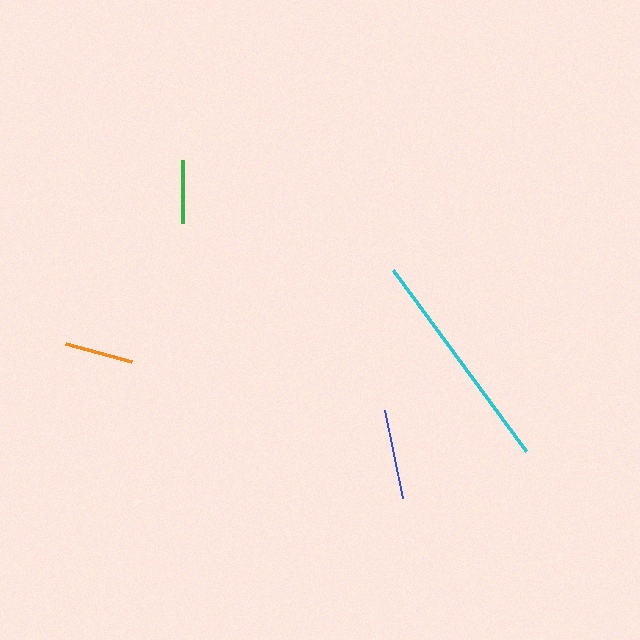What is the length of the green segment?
The green segment is approximately 63 pixels long.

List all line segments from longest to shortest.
From longest to shortest: cyan, blue, orange, green.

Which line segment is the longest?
The cyan line is the longest at approximately 224 pixels.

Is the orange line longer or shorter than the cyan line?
The cyan line is longer than the orange line.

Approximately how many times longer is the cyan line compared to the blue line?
The cyan line is approximately 2.5 times the length of the blue line.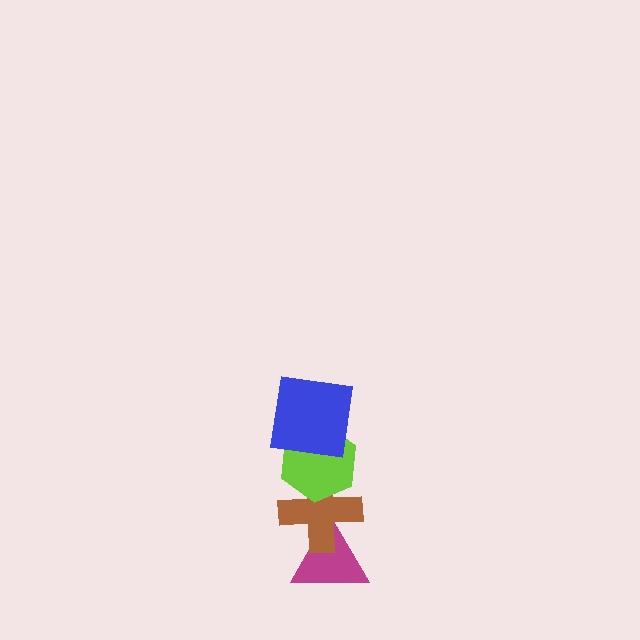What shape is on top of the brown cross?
The lime hexagon is on top of the brown cross.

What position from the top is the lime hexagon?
The lime hexagon is 2nd from the top.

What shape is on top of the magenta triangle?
The brown cross is on top of the magenta triangle.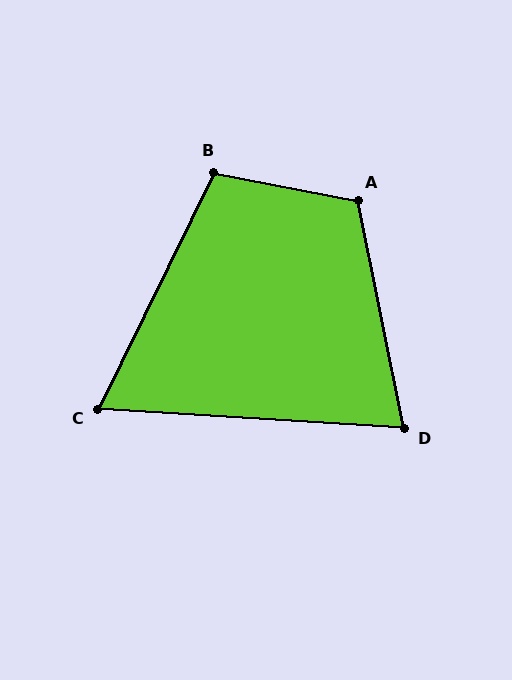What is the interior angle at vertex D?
Approximately 75 degrees (acute).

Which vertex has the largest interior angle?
A, at approximately 113 degrees.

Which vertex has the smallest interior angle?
C, at approximately 67 degrees.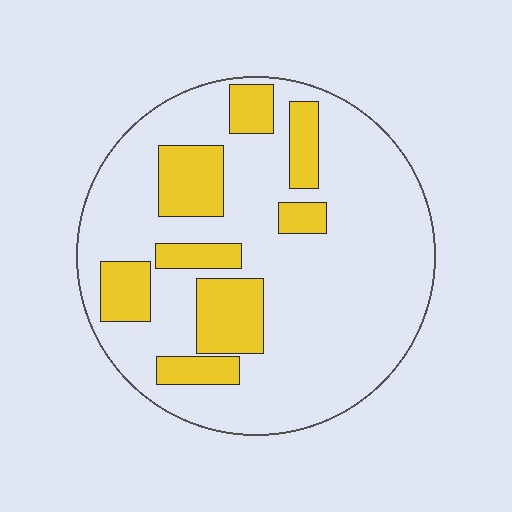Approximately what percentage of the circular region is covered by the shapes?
Approximately 25%.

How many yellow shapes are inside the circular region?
8.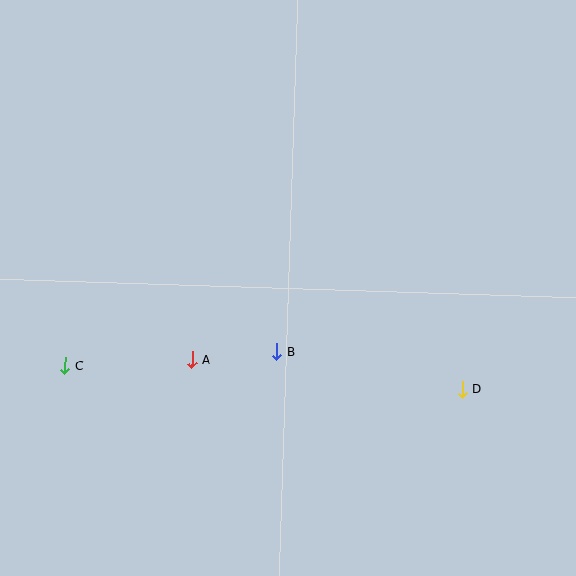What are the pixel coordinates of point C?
Point C is at (65, 365).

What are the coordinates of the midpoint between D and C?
The midpoint between D and C is at (264, 377).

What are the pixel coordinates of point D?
Point D is at (462, 389).